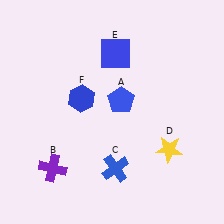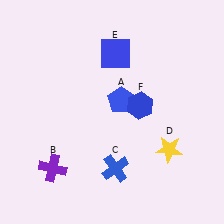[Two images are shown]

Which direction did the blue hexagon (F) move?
The blue hexagon (F) moved right.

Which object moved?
The blue hexagon (F) moved right.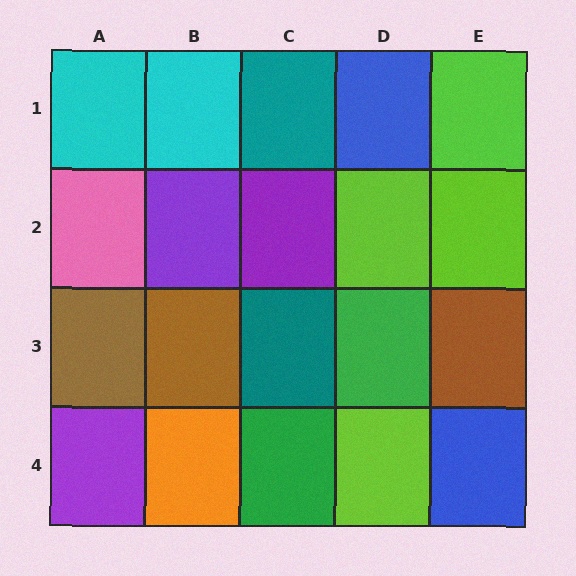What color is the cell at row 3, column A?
Brown.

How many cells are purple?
3 cells are purple.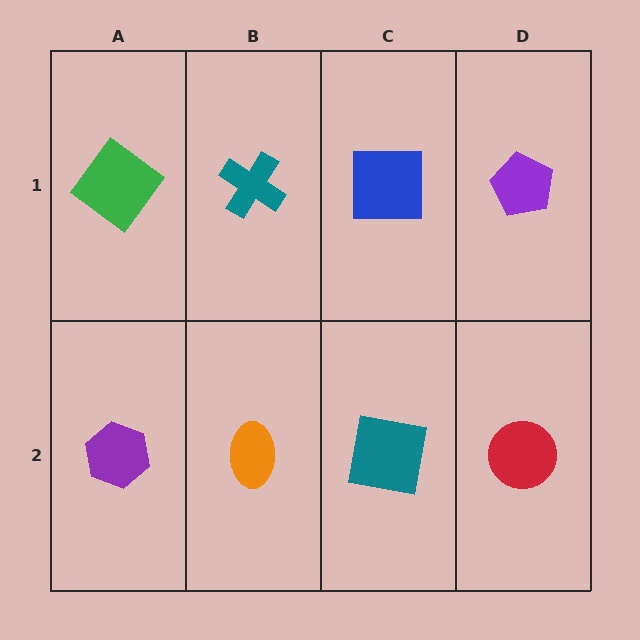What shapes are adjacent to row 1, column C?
A teal square (row 2, column C), a teal cross (row 1, column B), a purple pentagon (row 1, column D).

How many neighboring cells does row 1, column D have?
2.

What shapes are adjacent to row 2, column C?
A blue square (row 1, column C), an orange ellipse (row 2, column B), a red circle (row 2, column D).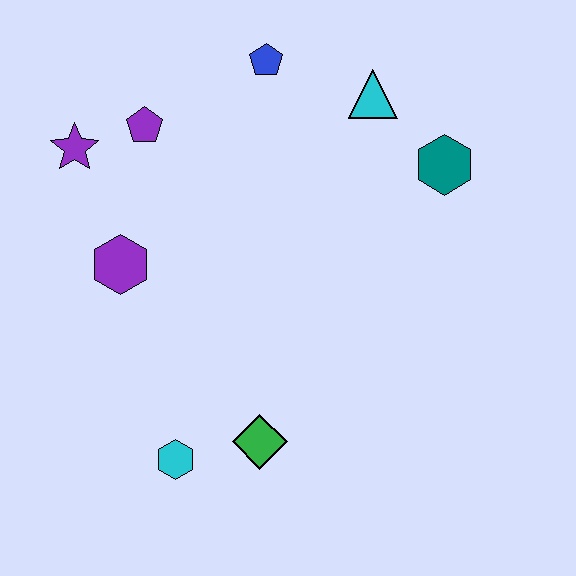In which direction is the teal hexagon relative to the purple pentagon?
The teal hexagon is to the right of the purple pentagon.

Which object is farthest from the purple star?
The teal hexagon is farthest from the purple star.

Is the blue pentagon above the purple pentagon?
Yes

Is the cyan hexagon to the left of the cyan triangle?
Yes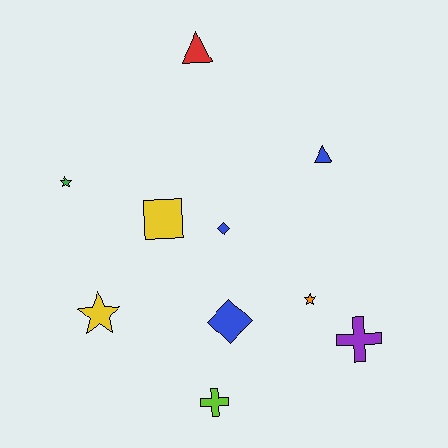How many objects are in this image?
There are 10 objects.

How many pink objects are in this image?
There are no pink objects.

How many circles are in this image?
There are no circles.